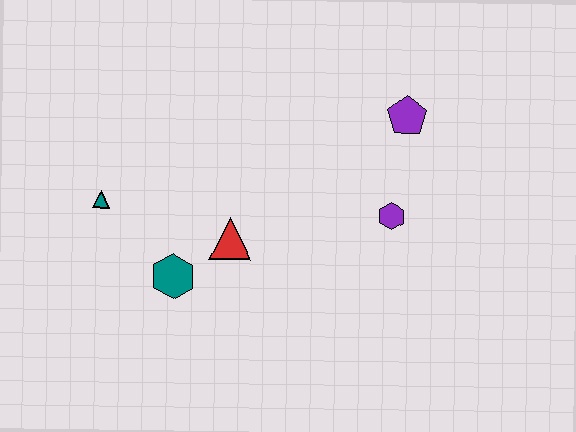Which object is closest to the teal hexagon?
The red triangle is closest to the teal hexagon.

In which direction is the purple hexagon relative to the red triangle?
The purple hexagon is to the right of the red triangle.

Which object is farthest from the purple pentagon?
The teal triangle is farthest from the purple pentagon.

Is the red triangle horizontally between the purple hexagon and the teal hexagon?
Yes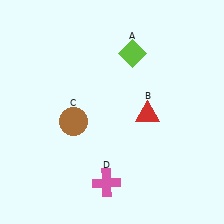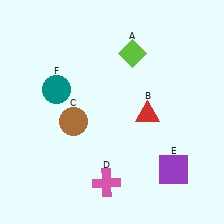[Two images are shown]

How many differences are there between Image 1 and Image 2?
There are 2 differences between the two images.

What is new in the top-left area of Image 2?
A teal circle (F) was added in the top-left area of Image 2.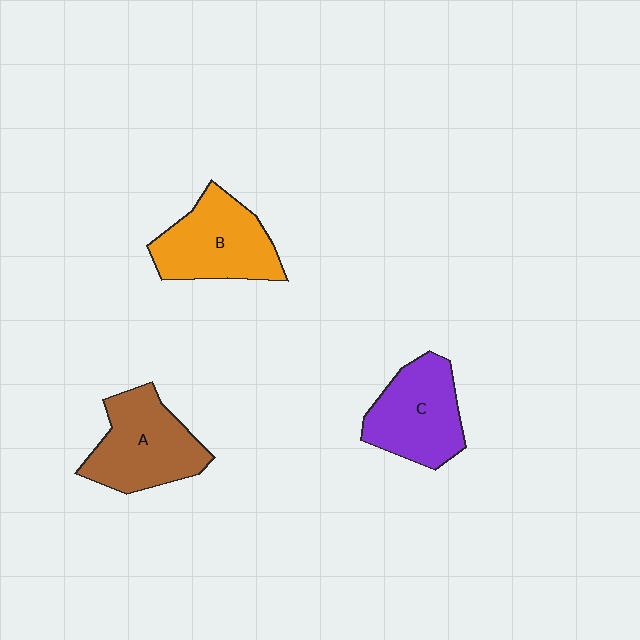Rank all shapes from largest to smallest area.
From largest to smallest: A (brown), B (orange), C (purple).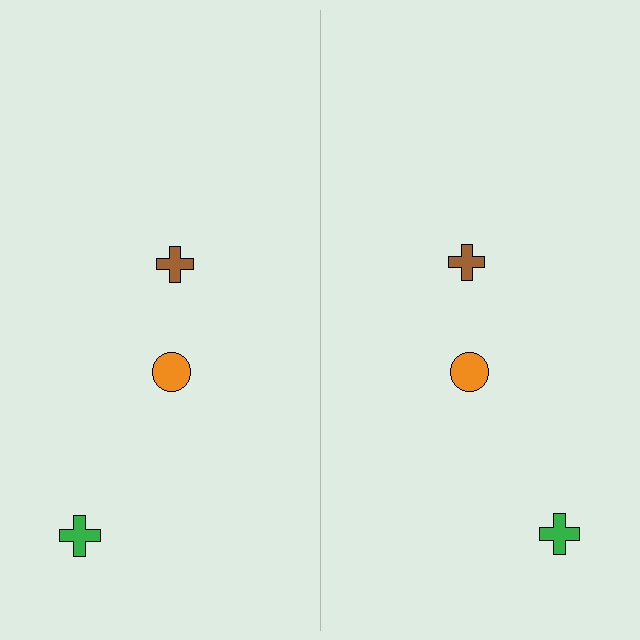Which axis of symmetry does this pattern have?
The pattern has a vertical axis of symmetry running through the center of the image.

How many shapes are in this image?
There are 6 shapes in this image.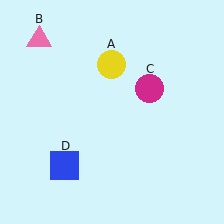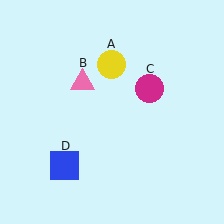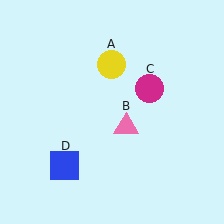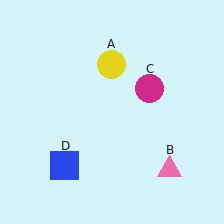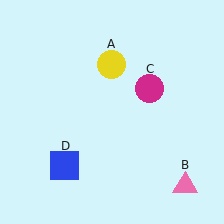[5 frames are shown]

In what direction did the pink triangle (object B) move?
The pink triangle (object B) moved down and to the right.